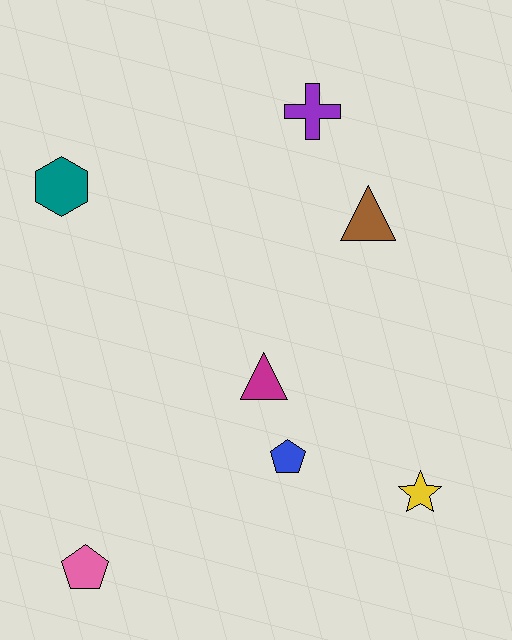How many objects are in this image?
There are 7 objects.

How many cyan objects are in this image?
There are no cyan objects.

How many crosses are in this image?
There is 1 cross.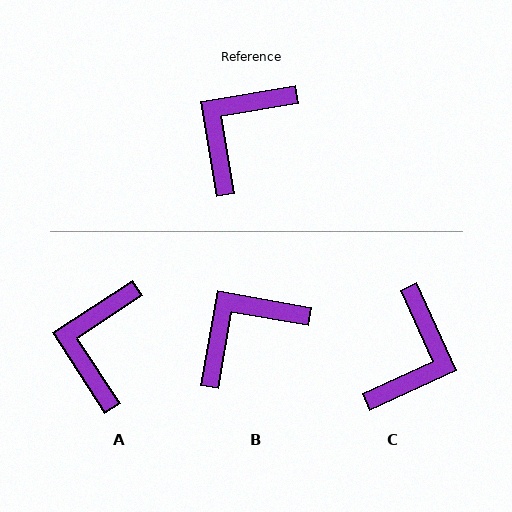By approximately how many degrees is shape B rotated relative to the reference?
Approximately 20 degrees clockwise.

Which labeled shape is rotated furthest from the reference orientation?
C, about 165 degrees away.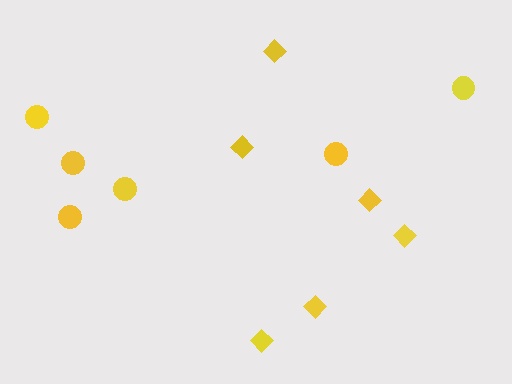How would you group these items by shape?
There are 2 groups: one group of circles (6) and one group of diamonds (6).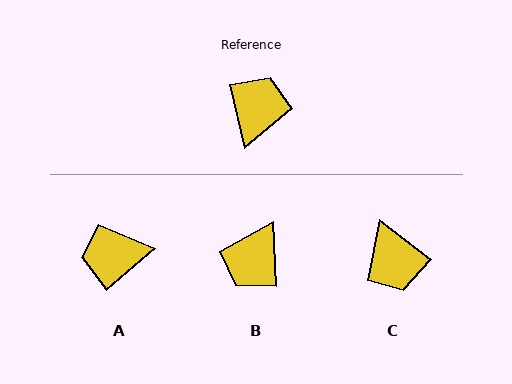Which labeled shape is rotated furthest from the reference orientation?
B, about 169 degrees away.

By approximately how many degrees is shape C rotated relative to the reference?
Approximately 141 degrees clockwise.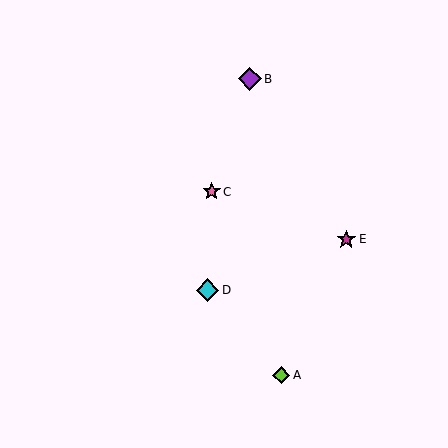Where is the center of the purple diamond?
The center of the purple diamond is at (250, 79).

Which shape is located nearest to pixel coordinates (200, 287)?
The cyan diamond (labeled D) at (208, 290) is nearest to that location.